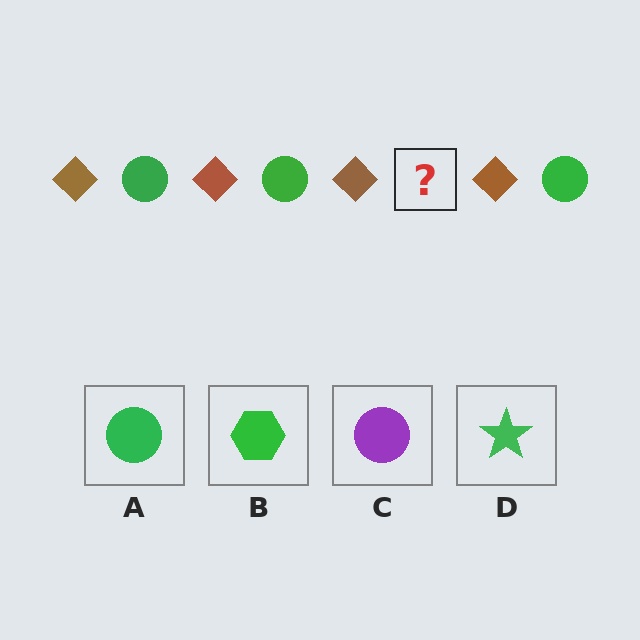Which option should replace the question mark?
Option A.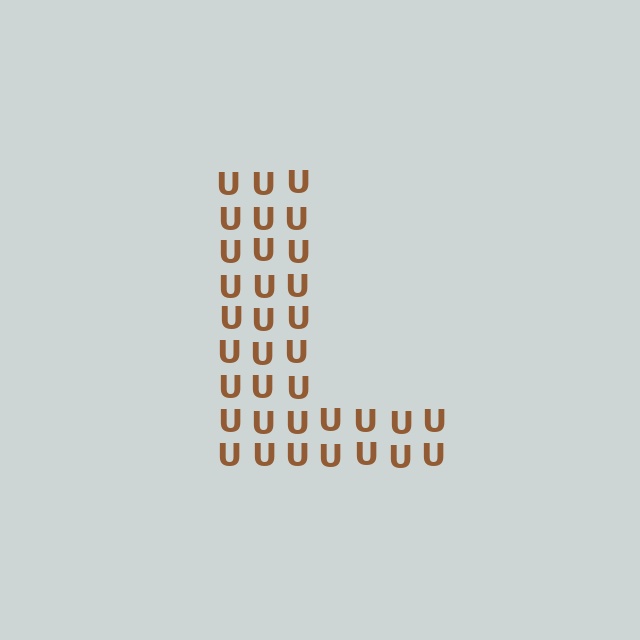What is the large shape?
The large shape is the letter L.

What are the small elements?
The small elements are letter U's.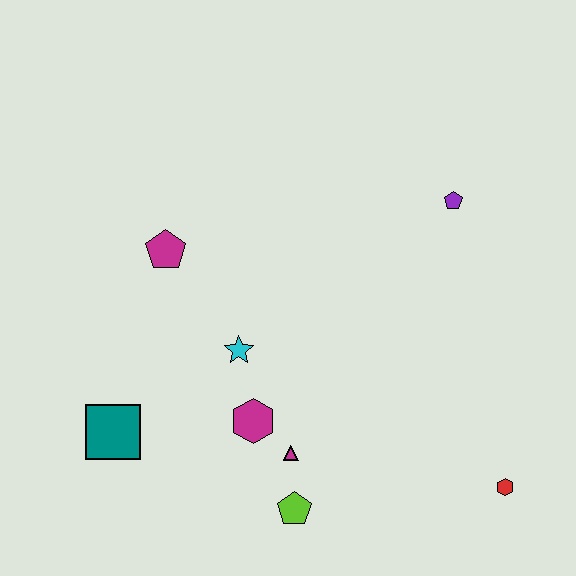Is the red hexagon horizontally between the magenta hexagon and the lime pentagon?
No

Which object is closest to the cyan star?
The magenta hexagon is closest to the cyan star.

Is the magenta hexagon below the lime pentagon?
No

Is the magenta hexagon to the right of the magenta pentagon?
Yes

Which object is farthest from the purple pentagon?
The teal square is farthest from the purple pentagon.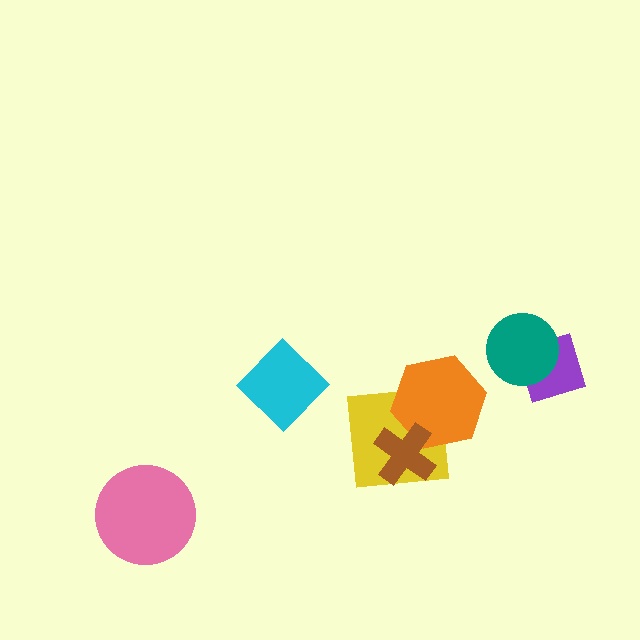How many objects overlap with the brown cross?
2 objects overlap with the brown cross.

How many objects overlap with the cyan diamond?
0 objects overlap with the cyan diamond.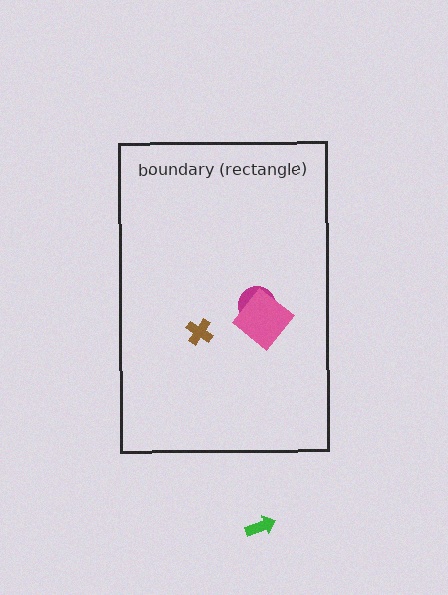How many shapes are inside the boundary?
3 inside, 1 outside.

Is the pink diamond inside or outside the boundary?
Inside.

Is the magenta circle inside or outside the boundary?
Inside.